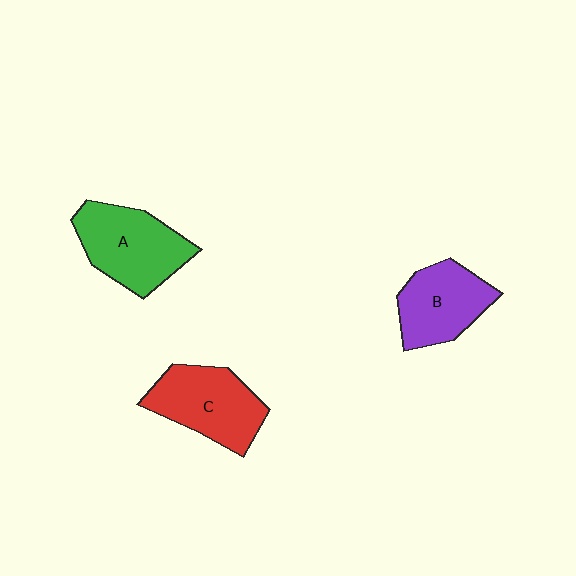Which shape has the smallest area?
Shape B (purple).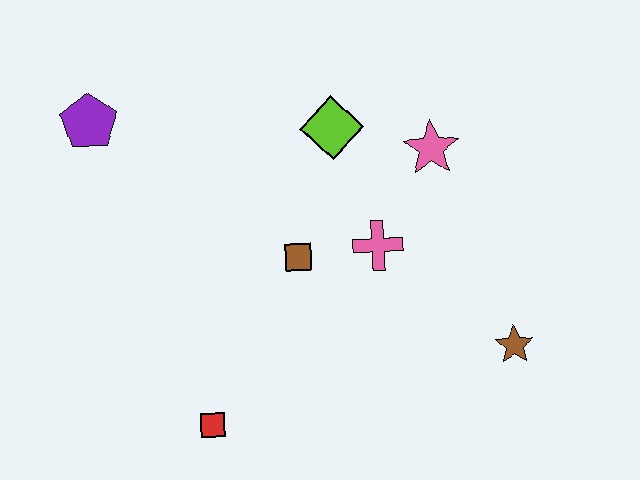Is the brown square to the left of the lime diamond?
Yes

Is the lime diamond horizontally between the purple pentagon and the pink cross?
Yes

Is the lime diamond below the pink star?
No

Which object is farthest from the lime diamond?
The red square is farthest from the lime diamond.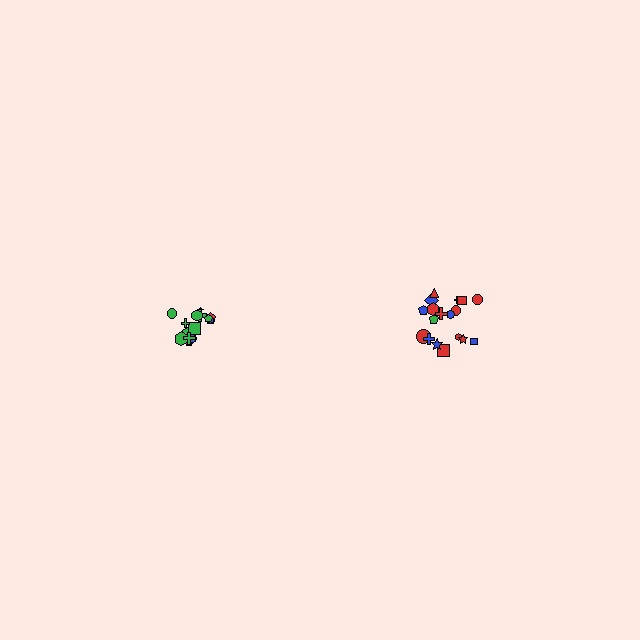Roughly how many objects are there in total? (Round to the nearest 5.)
Roughly 35 objects in total.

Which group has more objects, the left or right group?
The right group.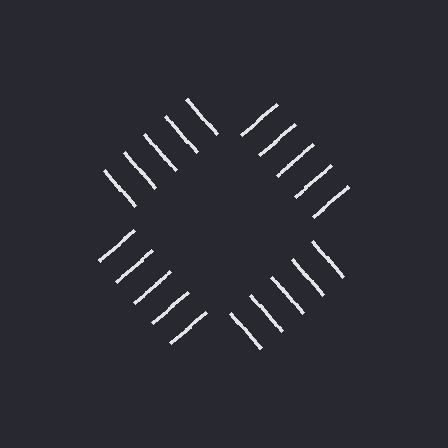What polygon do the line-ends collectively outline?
An illusory square — the line segments terminate on its edges but no continuous stroke is drawn.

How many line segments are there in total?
20 — 5 along each of the 4 edges.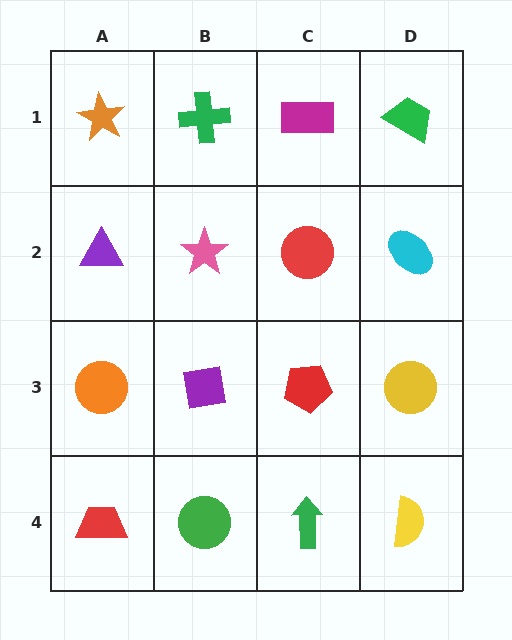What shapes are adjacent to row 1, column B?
A pink star (row 2, column B), an orange star (row 1, column A), a magenta rectangle (row 1, column C).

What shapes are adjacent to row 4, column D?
A yellow circle (row 3, column D), a green arrow (row 4, column C).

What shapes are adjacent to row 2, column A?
An orange star (row 1, column A), an orange circle (row 3, column A), a pink star (row 2, column B).